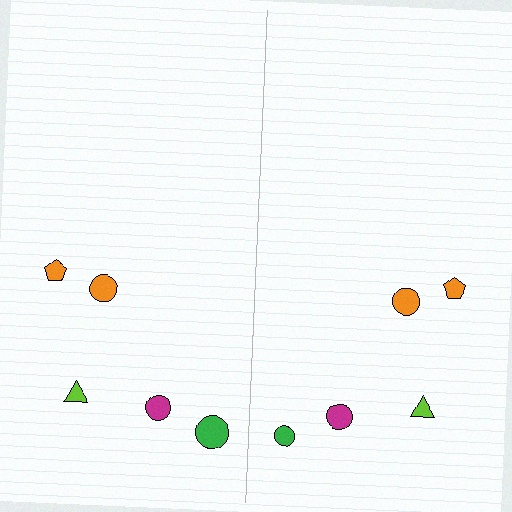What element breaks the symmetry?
The green circle on the right side has a different size than its mirror counterpart.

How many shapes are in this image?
There are 10 shapes in this image.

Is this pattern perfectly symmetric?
No, the pattern is not perfectly symmetric. The green circle on the right side has a different size than its mirror counterpart.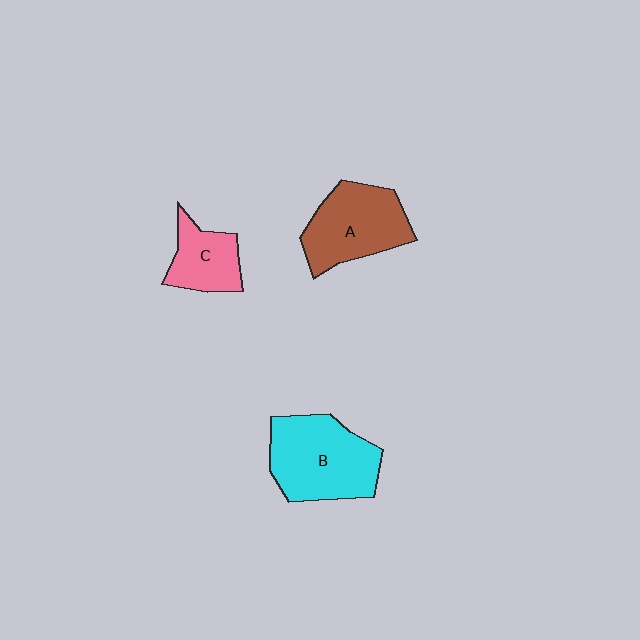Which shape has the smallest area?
Shape C (pink).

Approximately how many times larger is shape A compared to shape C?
Approximately 1.6 times.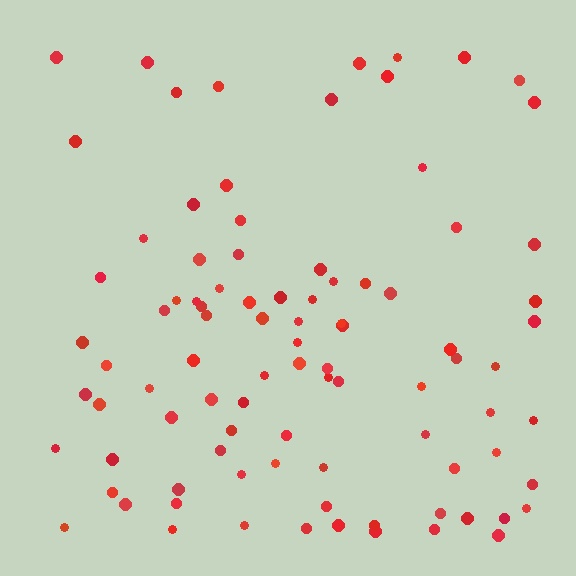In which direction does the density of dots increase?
From top to bottom, with the bottom side densest.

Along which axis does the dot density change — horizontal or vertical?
Vertical.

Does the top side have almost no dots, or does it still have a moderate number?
Still a moderate number, just noticeably fewer than the bottom.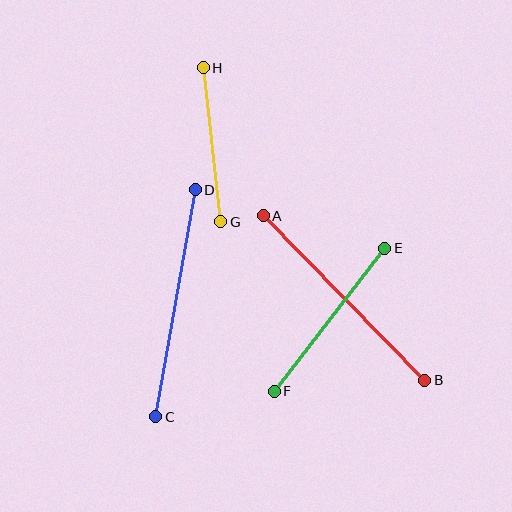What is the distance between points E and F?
The distance is approximately 181 pixels.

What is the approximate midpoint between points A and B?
The midpoint is at approximately (344, 298) pixels.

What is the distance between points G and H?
The distance is approximately 155 pixels.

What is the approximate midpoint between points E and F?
The midpoint is at approximately (330, 320) pixels.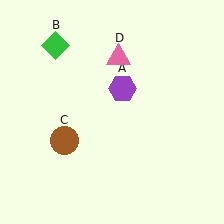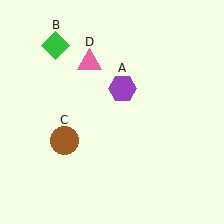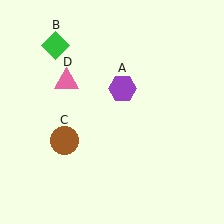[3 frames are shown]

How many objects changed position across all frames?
1 object changed position: pink triangle (object D).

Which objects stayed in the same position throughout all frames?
Purple hexagon (object A) and green diamond (object B) and brown circle (object C) remained stationary.